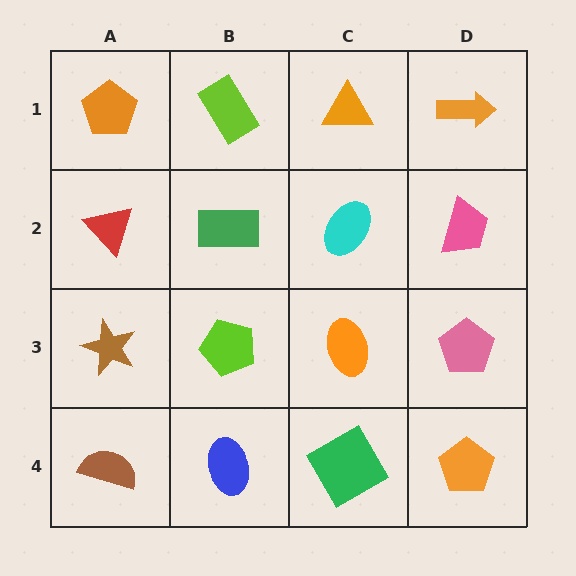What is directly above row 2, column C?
An orange triangle.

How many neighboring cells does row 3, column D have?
3.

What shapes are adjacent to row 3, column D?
A pink trapezoid (row 2, column D), an orange pentagon (row 4, column D), an orange ellipse (row 3, column C).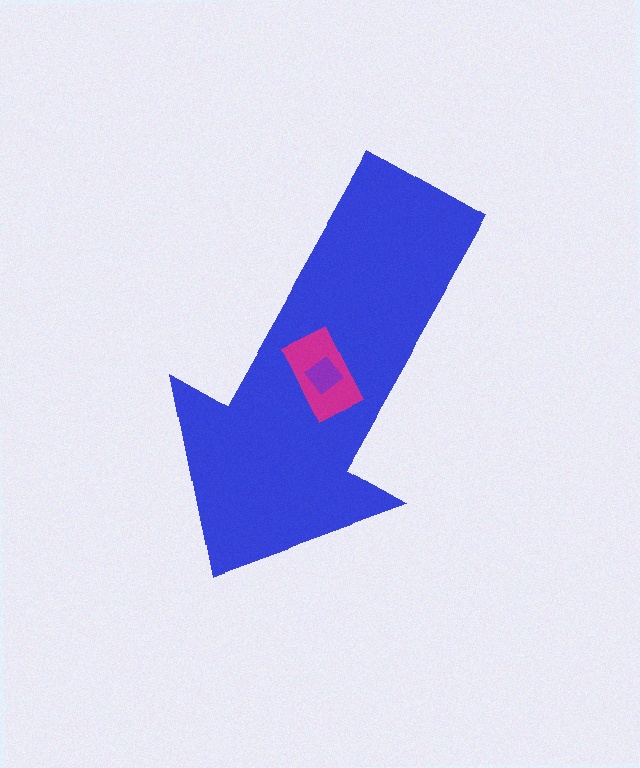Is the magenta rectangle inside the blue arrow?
Yes.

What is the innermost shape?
The purple diamond.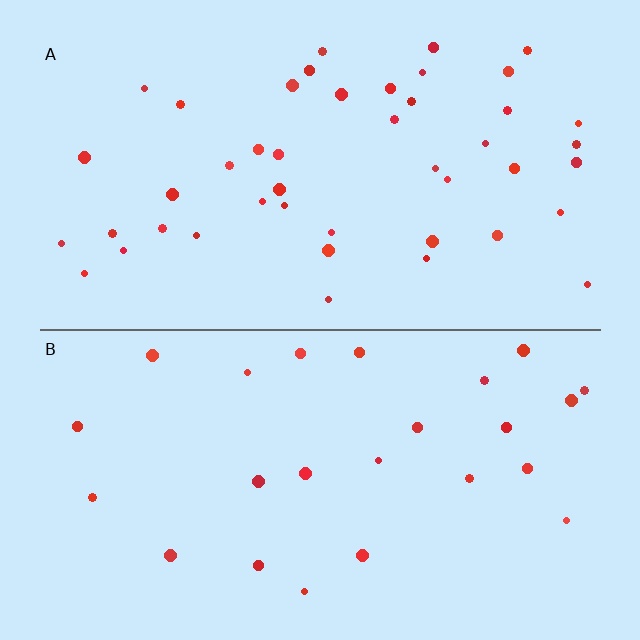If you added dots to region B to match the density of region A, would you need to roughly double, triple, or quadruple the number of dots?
Approximately double.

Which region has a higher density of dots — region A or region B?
A (the top).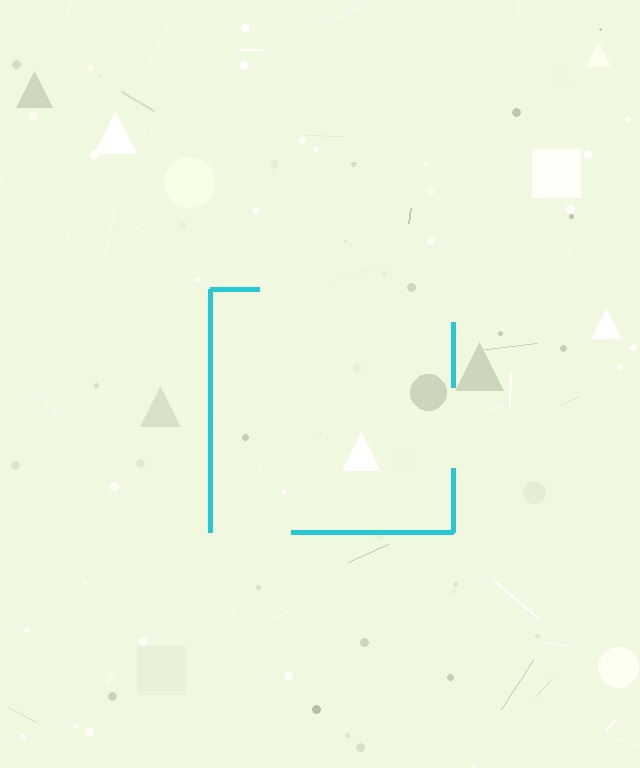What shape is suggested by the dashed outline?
The dashed outline suggests a square.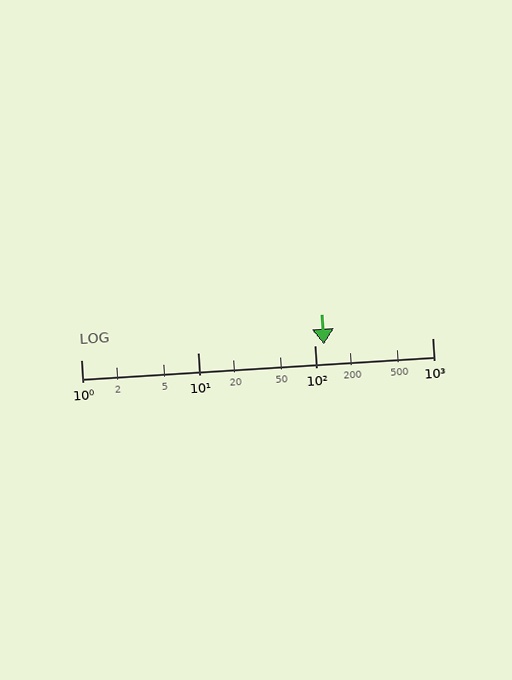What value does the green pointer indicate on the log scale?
The pointer indicates approximately 120.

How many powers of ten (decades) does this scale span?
The scale spans 3 decades, from 1 to 1000.